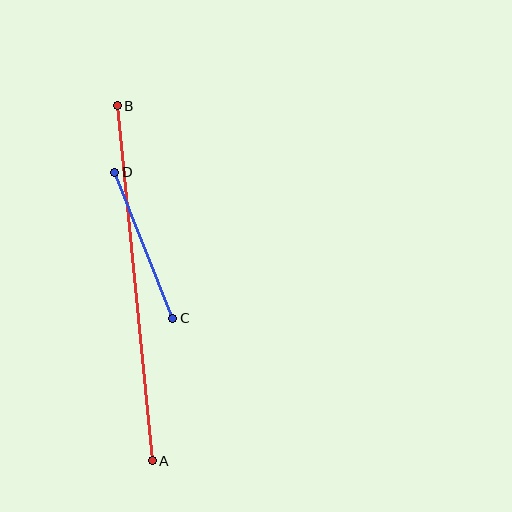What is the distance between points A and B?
The distance is approximately 356 pixels.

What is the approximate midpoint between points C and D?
The midpoint is at approximately (144, 245) pixels.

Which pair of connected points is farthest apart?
Points A and B are farthest apart.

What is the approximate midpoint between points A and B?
The midpoint is at approximately (135, 283) pixels.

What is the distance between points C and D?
The distance is approximately 157 pixels.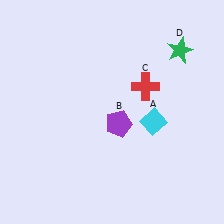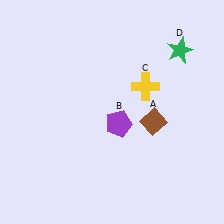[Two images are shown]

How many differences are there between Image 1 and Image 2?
There are 2 differences between the two images.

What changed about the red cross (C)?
In Image 1, C is red. In Image 2, it changed to yellow.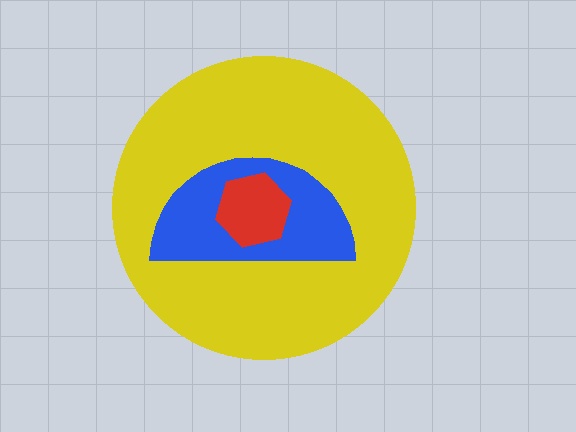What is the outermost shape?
The yellow circle.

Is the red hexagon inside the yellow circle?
Yes.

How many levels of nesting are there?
3.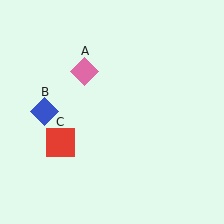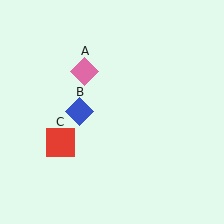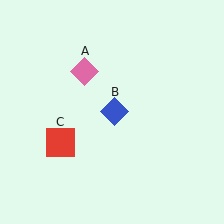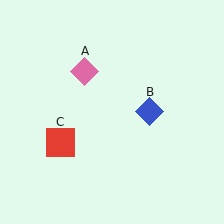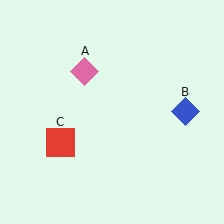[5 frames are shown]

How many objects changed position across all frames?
1 object changed position: blue diamond (object B).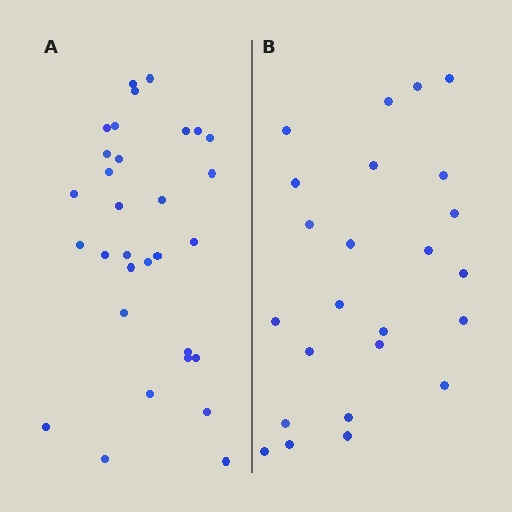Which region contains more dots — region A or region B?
Region A (the left region) has more dots.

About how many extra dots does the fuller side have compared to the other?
Region A has roughly 8 or so more dots than region B.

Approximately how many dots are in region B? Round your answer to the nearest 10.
About 20 dots. (The exact count is 24, which rounds to 20.)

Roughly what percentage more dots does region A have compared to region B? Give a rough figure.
About 30% more.